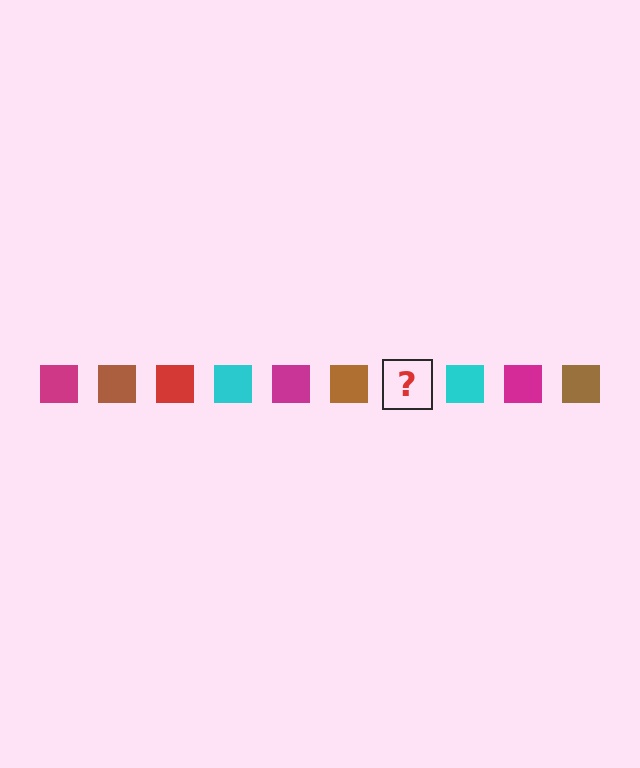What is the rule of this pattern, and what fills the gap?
The rule is that the pattern cycles through magenta, brown, red, cyan squares. The gap should be filled with a red square.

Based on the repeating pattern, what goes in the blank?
The blank should be a red square.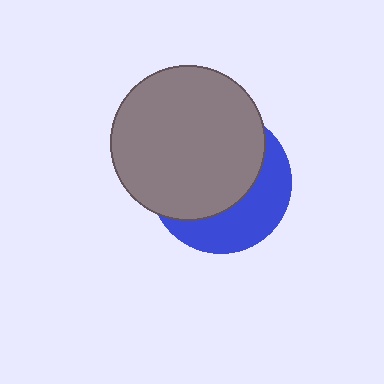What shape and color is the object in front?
The object in front is a gray circle.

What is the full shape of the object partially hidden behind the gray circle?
The partially hidden object is a blue circle.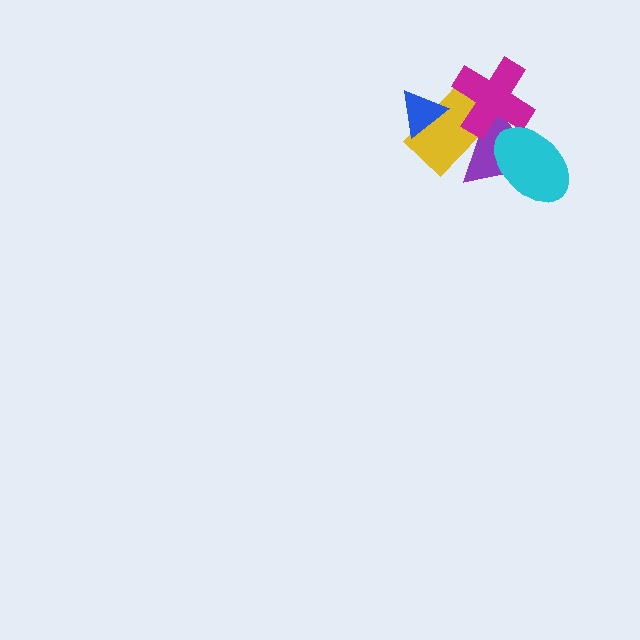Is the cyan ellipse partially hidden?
No, no other shape covers it.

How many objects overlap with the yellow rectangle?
3 objects overlap with the yellow rectangle.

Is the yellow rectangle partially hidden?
Yes, it is partially covered by another shape.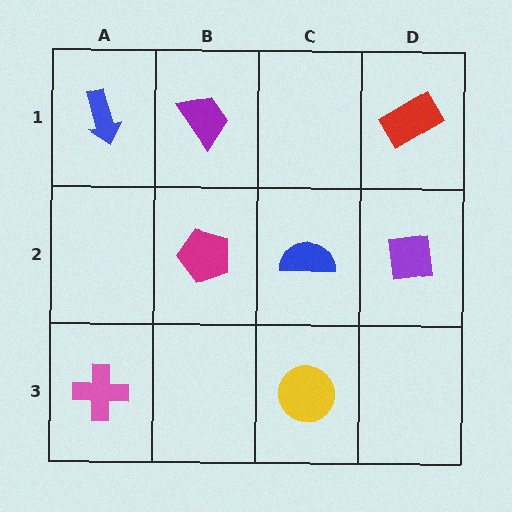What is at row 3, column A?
A pink cross.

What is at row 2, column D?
A purple square.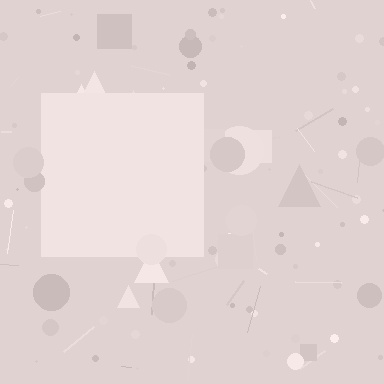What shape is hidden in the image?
A square is hidden in the image.